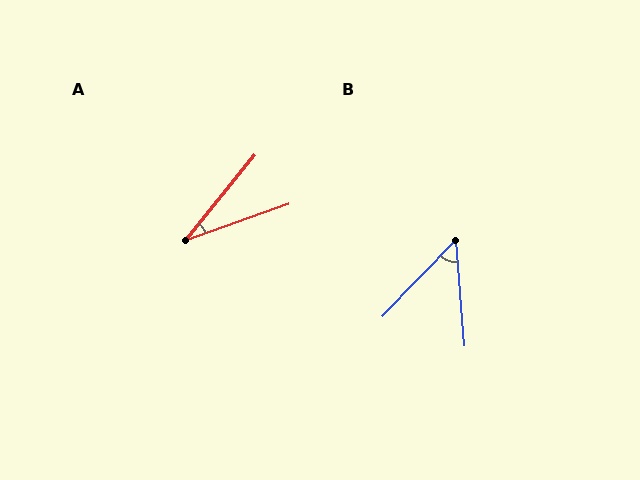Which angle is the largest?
B, at approximately 48 degrees.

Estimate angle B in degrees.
Approximately 48 degrees.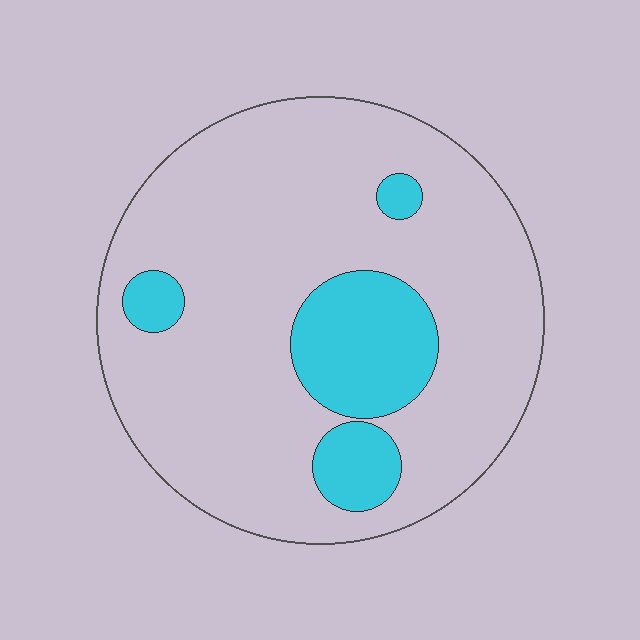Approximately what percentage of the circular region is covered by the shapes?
Approximately 20%.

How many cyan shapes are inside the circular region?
4.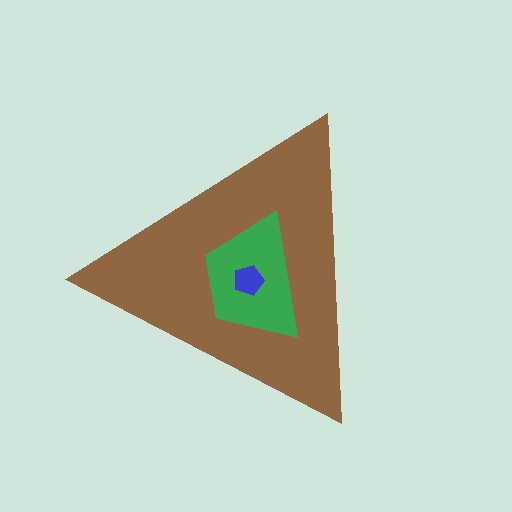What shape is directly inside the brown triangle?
The green trapezoid.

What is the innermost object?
The blue pentagon.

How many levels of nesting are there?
3.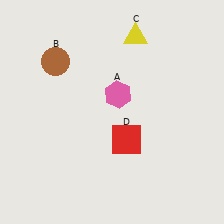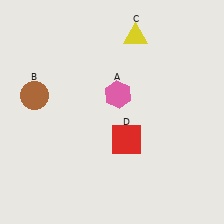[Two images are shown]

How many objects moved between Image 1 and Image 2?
1 object moved between the two images.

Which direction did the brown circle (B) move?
The brown circle (B) moved down.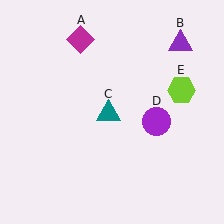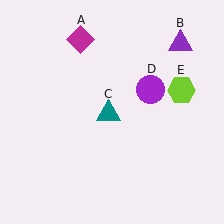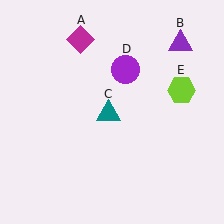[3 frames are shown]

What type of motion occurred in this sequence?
The purple circle (object D) rotated counterclockwise around the center of the scene.